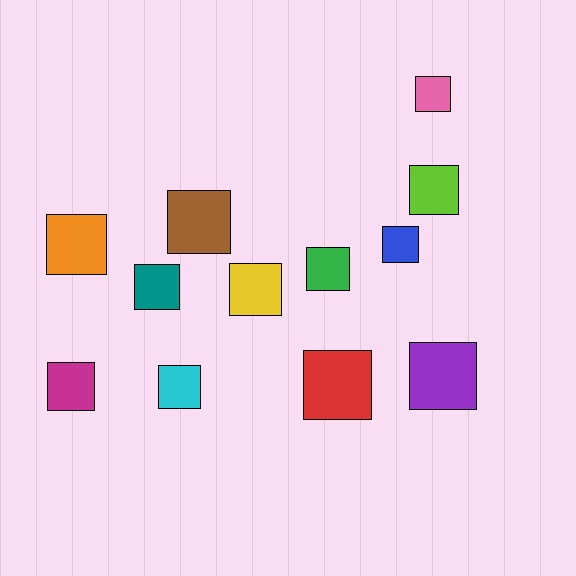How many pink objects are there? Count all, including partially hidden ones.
There is 1 pink object.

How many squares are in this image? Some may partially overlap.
There are 12 squares.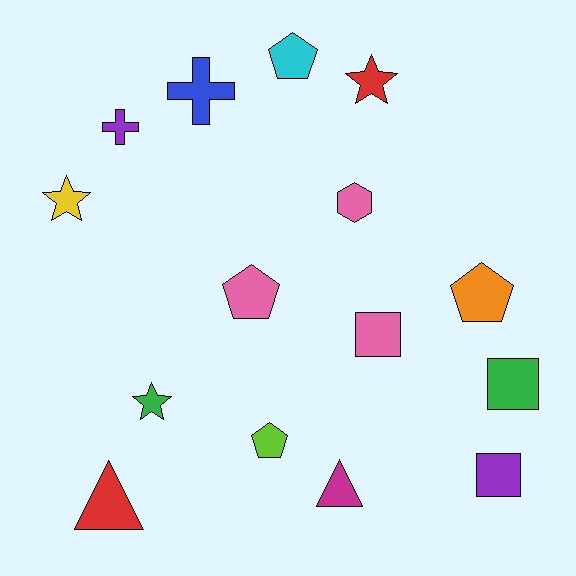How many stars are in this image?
There are 3 stars.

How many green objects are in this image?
There are 2 green objects.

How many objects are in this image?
There are 15 objects.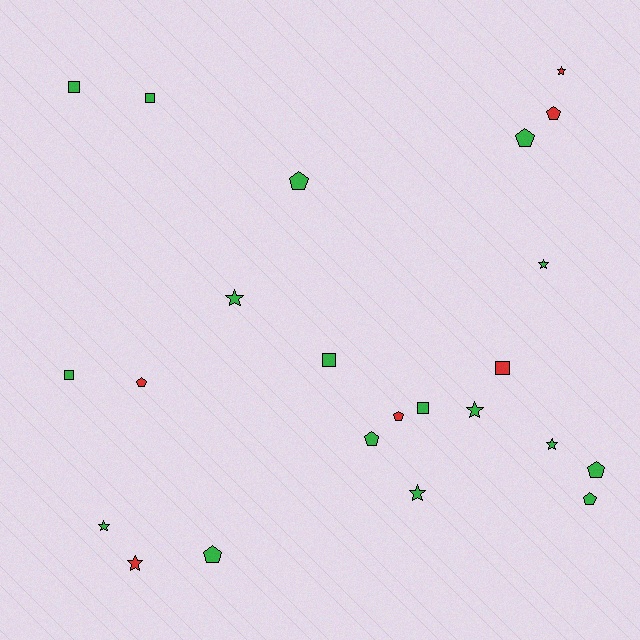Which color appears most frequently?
Green, with 17 objects.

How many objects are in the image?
There are 23 objects.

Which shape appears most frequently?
Pentagon, with 9 objects.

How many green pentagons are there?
There are 6 green pentagons.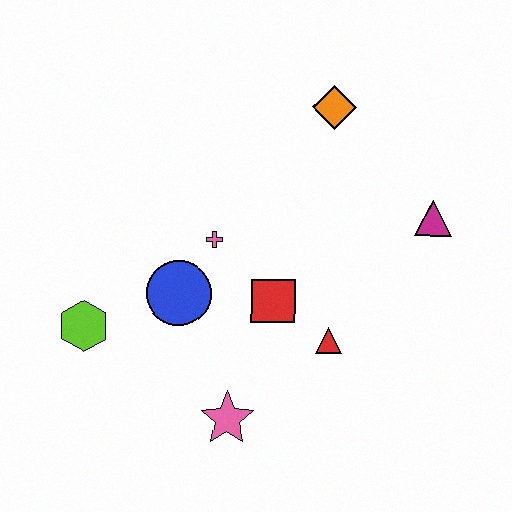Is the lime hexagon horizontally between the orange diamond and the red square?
No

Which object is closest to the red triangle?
The red square is closest to the red triangle.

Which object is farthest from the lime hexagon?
The magenta triangle is farthest from the lime hexagon.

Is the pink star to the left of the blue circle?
No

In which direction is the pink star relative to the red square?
The pink star is below the red square.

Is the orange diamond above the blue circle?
Yes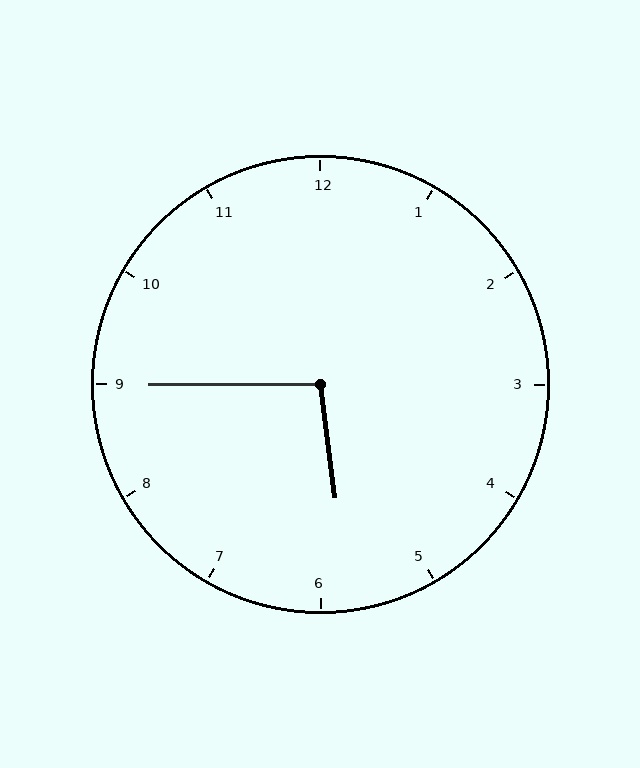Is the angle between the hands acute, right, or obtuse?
It is obtuse.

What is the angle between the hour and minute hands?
Approximately 98 degrees.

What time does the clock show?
5:45.